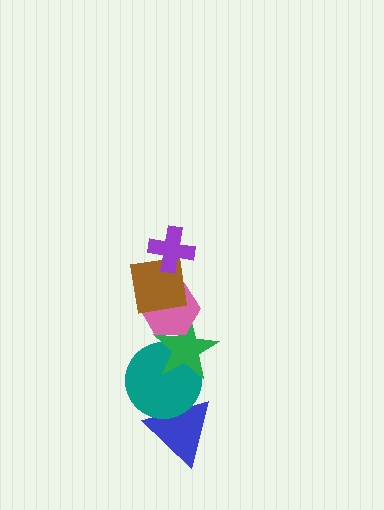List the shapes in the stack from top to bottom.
From top to bottom: the purple cross, the brown square, the pink hexagon, the green star, the teal circle, the blue triangle.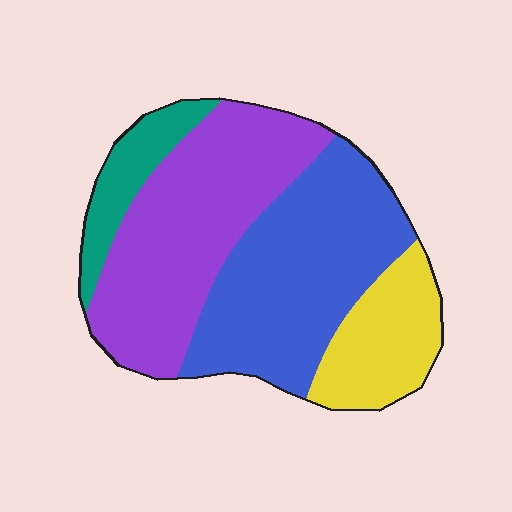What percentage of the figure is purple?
Purple covers around 35% of the figure.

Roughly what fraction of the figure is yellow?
Yellow covers 16% of the figure.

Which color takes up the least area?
Teal, at roughly 10%.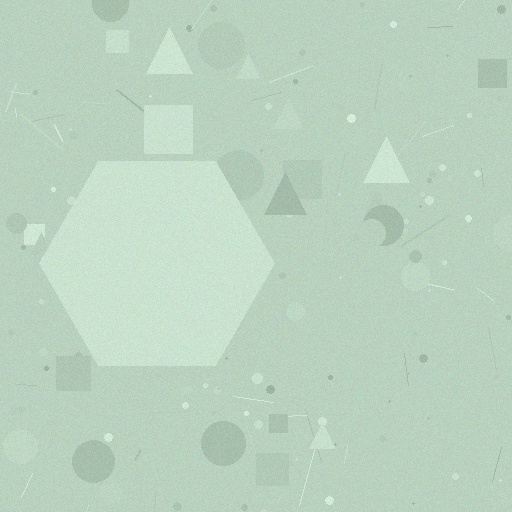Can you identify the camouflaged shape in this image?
The camouflaged shape is a hexagon.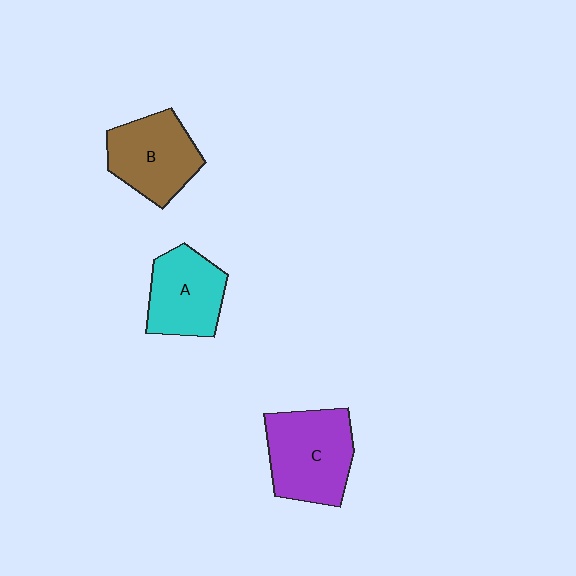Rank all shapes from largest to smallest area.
From largest to smallest: C (purple), B (brown), A (cyan).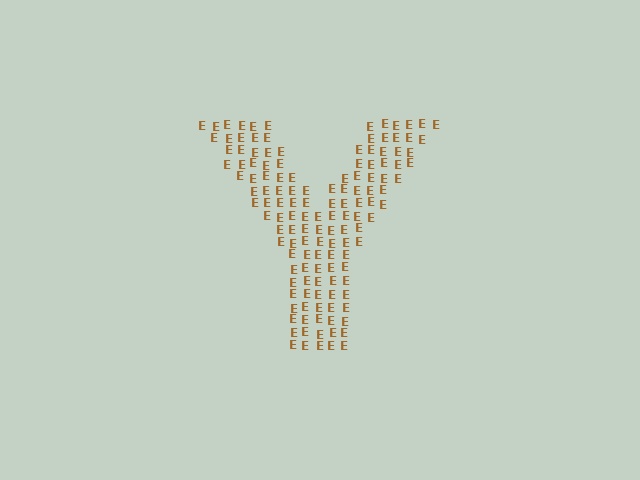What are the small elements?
The small elements are letter E's.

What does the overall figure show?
The overall figure shows the letter Y.